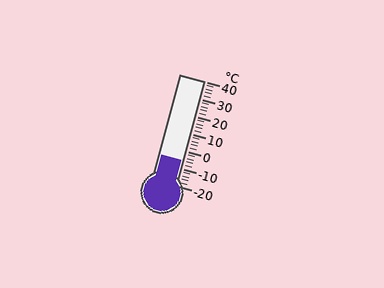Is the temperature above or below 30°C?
The temperature is below 30°C.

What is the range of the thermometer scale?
The thermometer scale ranges from -20°C to 40°C.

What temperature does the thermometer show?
The thermometer shows approximately -6°C.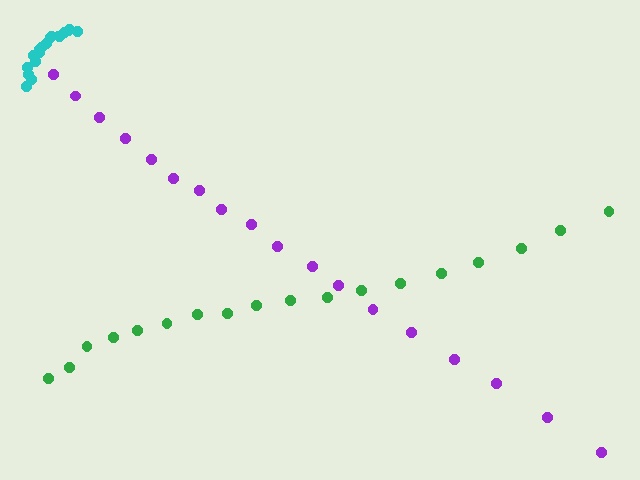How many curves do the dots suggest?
There are 3 distinct paths.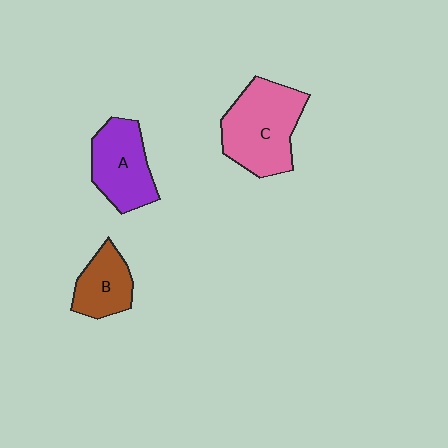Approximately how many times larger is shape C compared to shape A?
Approximately 1.3 times.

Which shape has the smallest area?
Shape B (brown).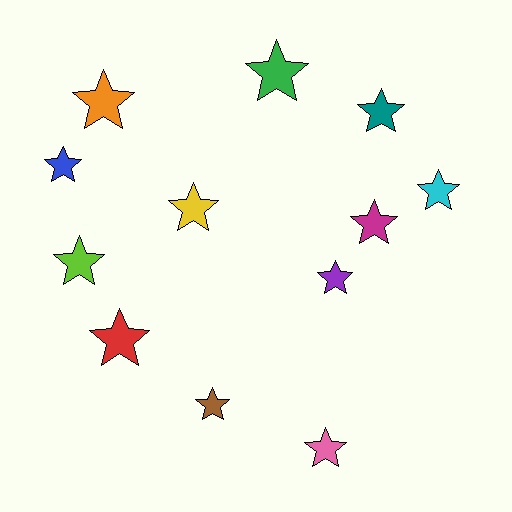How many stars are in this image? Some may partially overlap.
There are 12 stars.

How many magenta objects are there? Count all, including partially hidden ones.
There is 1 magenta object.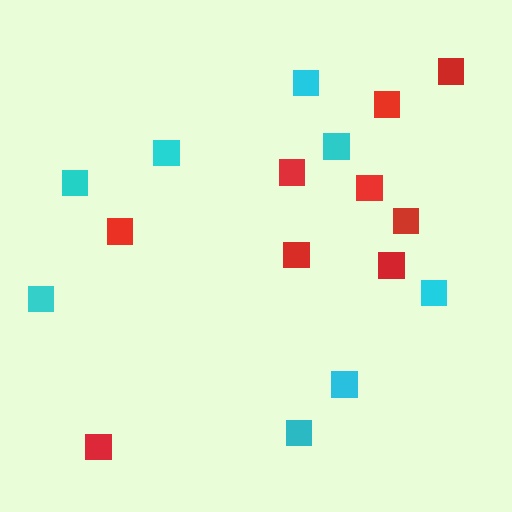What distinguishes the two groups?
There are 2 groups: one group of cyan squares (8) and one group of red squares (9).